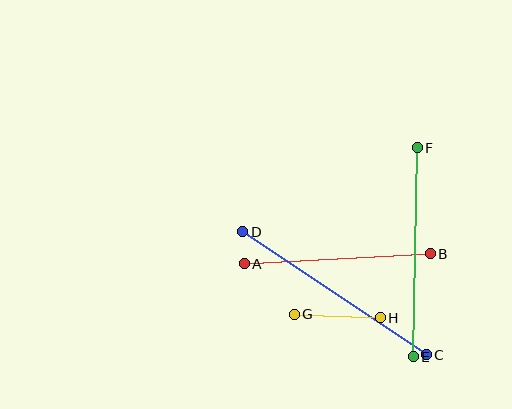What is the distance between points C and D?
The distance is approximately 221 pixels.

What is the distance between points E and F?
The distance is approximately 209 pixels.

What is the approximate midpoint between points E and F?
The midpoint is at approximately (415, 252) pixels.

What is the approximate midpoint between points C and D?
The midpoint is at approximately (334, 293) pixels.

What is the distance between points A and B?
The distance is approximately 186 pixels.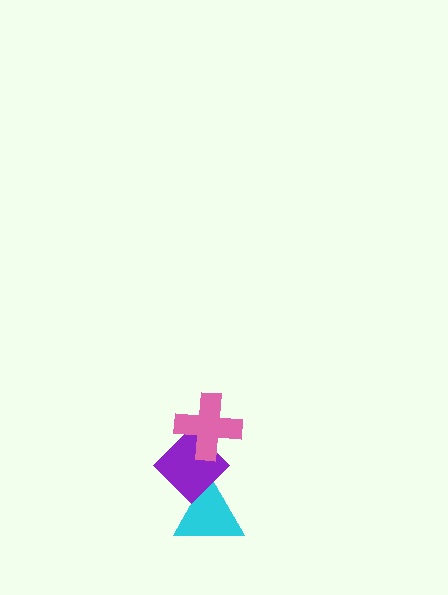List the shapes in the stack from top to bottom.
From top to bottom: the pink cross, the purple diamond, the cyan triangle.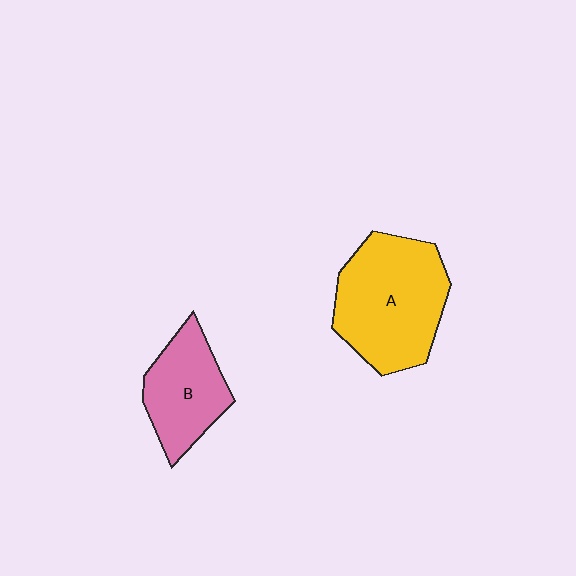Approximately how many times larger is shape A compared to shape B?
Approximately 1.6 times.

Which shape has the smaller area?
Shape B (pink).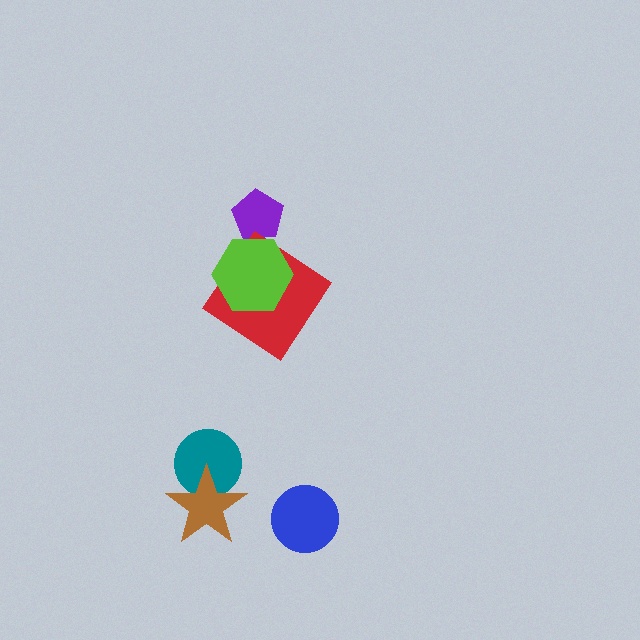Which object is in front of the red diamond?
The lime hexagon is in front of the red diamond.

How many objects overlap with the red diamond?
1 object overlaps with the red diamond.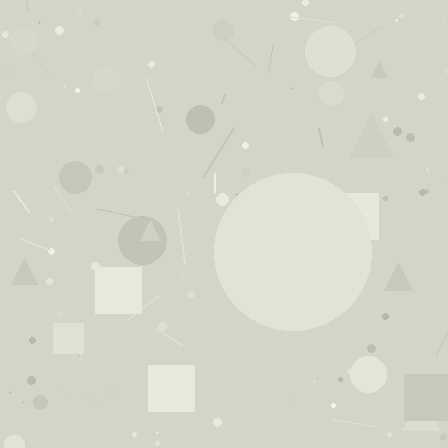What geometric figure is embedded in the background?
A circle is embedded in the background.